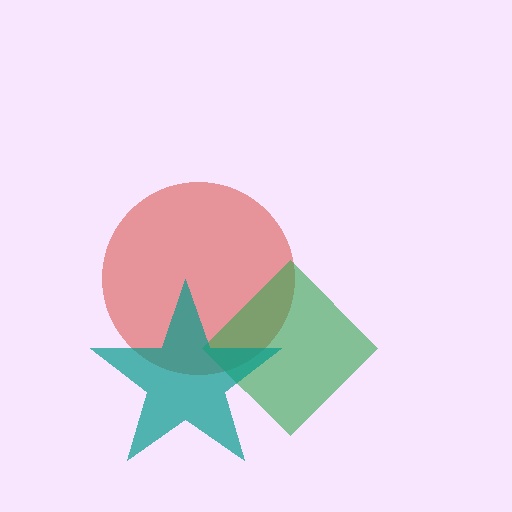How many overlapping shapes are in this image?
There are 3 overlapping shapes in the image.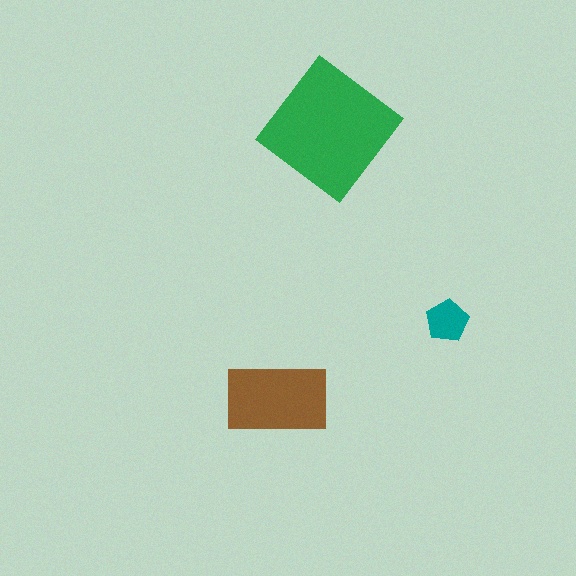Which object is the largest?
The green diamond.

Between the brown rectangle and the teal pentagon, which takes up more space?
The brown rectangle.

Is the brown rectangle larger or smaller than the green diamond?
Smaller.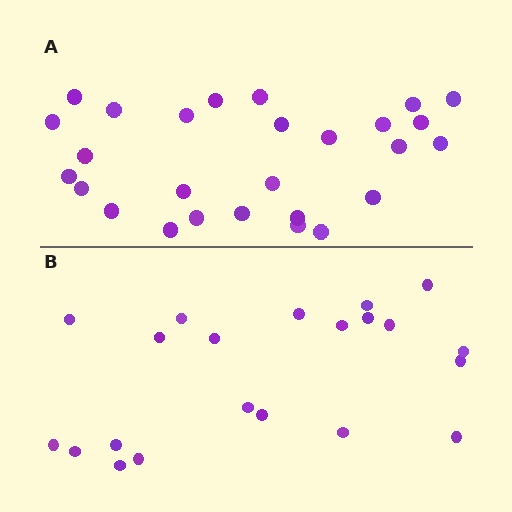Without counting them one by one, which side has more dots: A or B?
Region A (the top region) has more dots.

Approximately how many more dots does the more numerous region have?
Region A has about 6 more dots than region B.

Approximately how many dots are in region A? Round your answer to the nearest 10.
About 30 dots. (The exact count is 27, which rounds to 30.)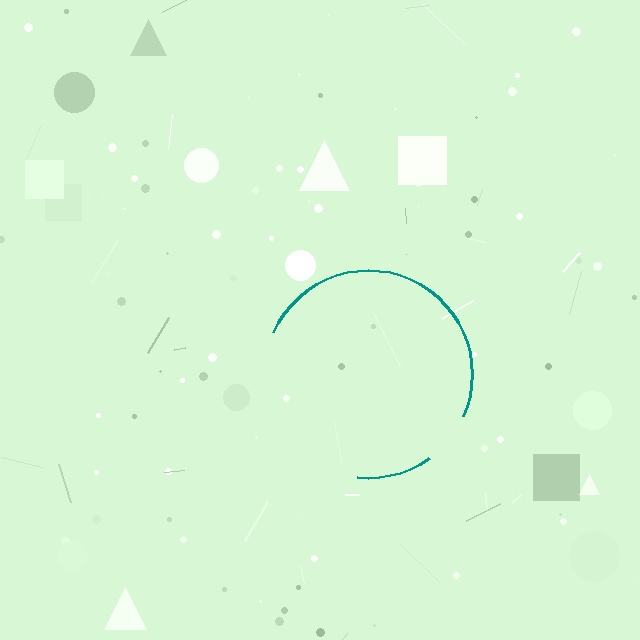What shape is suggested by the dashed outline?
The dashed outline suggests a circle.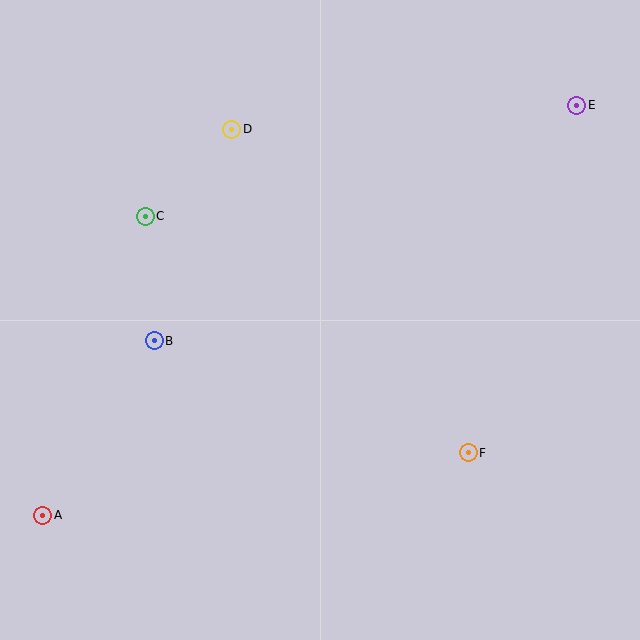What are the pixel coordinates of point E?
Point E is at (577, 105).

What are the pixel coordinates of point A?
Point A is at (43, 515).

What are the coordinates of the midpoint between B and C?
The midpoint between B and C is at (150, 278).